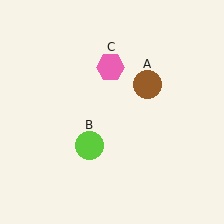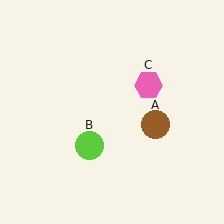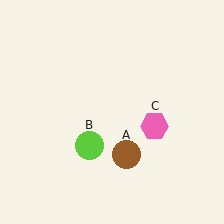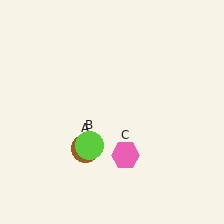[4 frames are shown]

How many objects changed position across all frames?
2 objects changed position: brown circle (object A), pink hexagon (object C).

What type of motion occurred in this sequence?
The brown circle (object A), pink hexagon (object C) rotated clockwise around the center of the scene.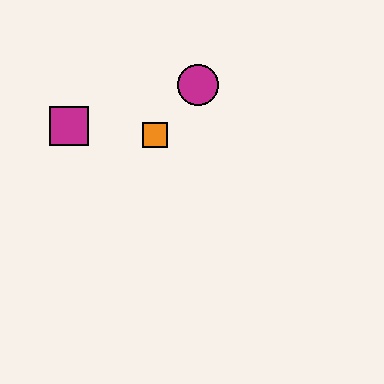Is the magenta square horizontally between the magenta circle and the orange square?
No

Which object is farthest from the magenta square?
The magenta circle is farthest from the magenta square.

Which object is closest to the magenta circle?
The orange square is closest to the magenta circle.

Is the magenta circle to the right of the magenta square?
Yes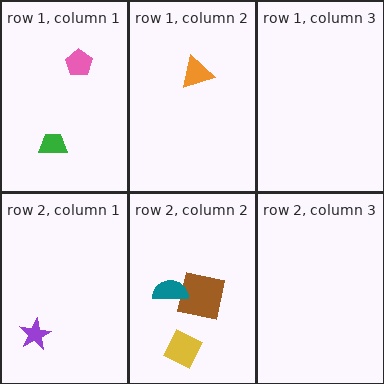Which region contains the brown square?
The row 2, column 2 region.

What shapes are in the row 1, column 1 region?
The pink pentagon, the green trapezoid.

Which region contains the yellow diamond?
The row 2, column 2 region.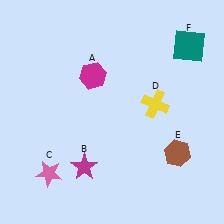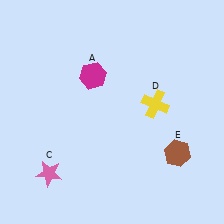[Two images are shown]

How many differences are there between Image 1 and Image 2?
There are 2 differences between the two images.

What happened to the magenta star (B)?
The magenta star (B) was removed in Image 2. It was in the bottom-left area of Image 1.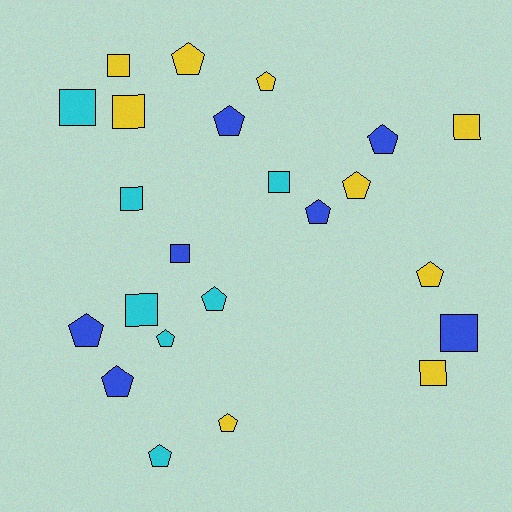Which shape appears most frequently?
Pentagon, with 13 objects.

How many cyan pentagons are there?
There are 3 cyan pentagons.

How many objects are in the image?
There are 23 objects.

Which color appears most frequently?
Yellow, with 9 objects.